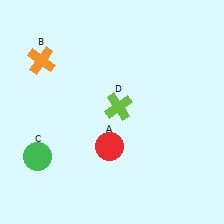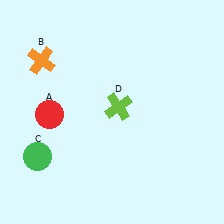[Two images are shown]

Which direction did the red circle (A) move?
The red circle (A) moved left.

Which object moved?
The red circle (A) moved left.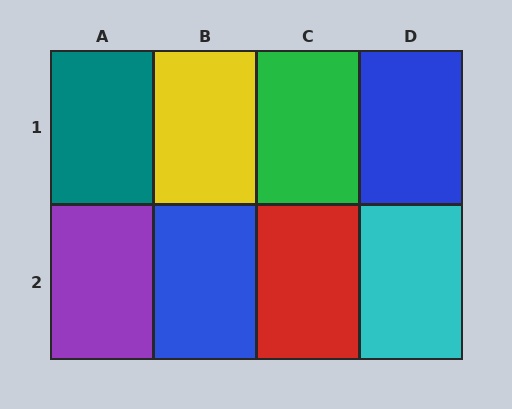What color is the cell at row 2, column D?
Cyan.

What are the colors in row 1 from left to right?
Teal, yellow, green, blue.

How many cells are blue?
2 cells are blue.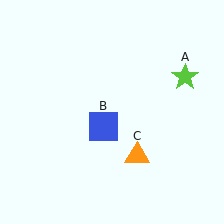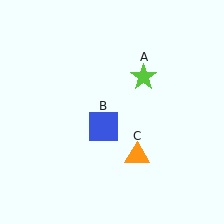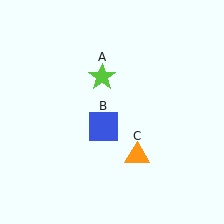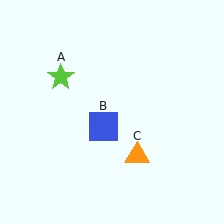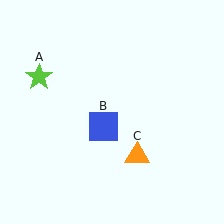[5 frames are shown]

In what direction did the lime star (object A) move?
The lime star (object A) moved left.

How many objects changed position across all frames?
1 object changed position: lime star (object A).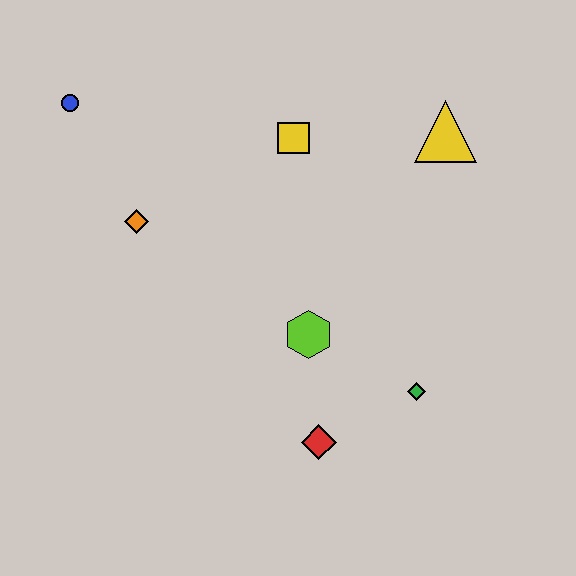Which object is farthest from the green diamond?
The blue circle is farthest from the green diamond.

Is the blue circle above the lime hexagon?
Yes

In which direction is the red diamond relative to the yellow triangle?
The red diamond is below the yellow triangle.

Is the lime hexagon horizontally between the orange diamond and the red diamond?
Yes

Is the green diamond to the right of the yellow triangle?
No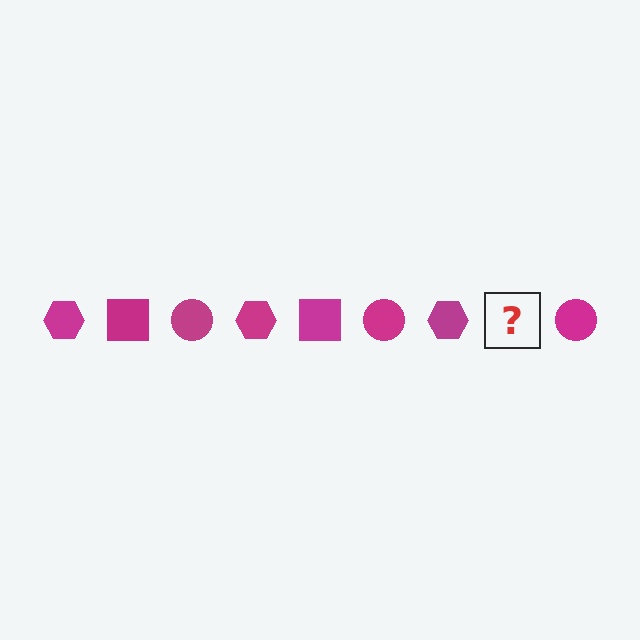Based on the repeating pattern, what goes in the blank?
The blank should be a magenta square.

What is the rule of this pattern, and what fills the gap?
The rule is that the pattern cycles through hexagon, square, circle shapes in magenta. The gap should be filled with a magenta square.